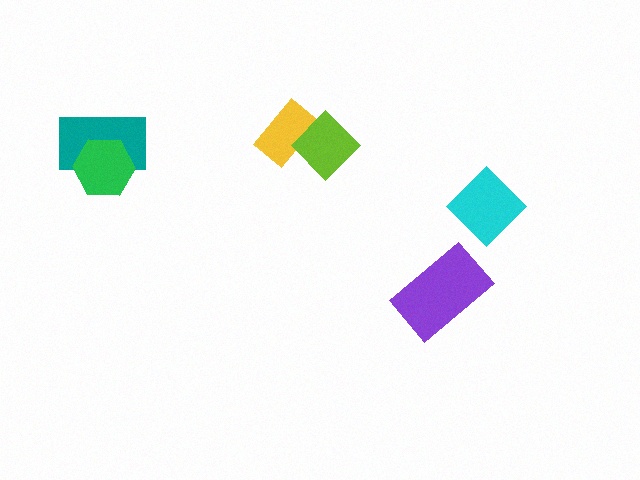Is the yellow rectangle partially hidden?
Yes, it is partially covered by another shape.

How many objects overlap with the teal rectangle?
1 object overlaps with the teal rectangle.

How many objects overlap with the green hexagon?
1 object overlaps with the green hexagon.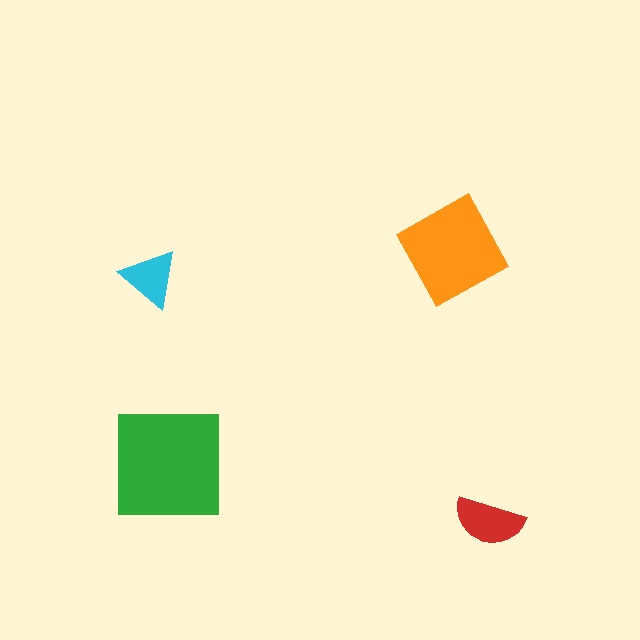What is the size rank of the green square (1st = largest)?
1st.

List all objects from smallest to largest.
The cyan triangle, the red semicircle, the orange diamond, the green square.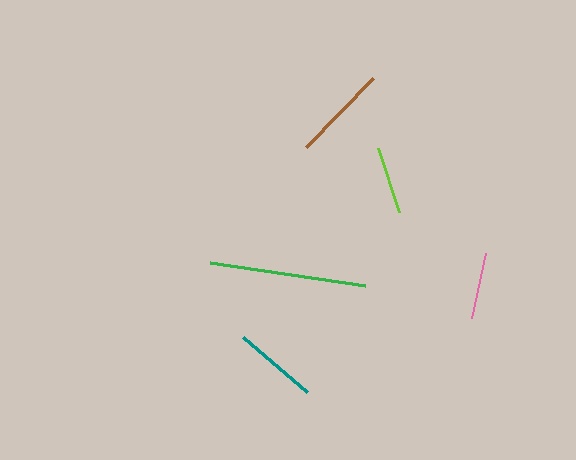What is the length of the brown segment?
The brown segment is approximately 96 pixels long.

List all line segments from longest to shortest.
From longest to shortest: green, brown, teal, pink, lime.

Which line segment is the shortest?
The lime line is the shortest at approximately 67 pixels.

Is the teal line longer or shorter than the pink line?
The teal line is longer than the pink line.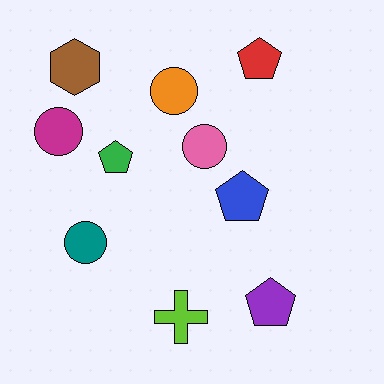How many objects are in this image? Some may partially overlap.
There are 10 objects.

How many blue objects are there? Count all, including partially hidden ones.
There is 1 blue object.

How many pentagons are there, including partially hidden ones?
There are 4 pentagons.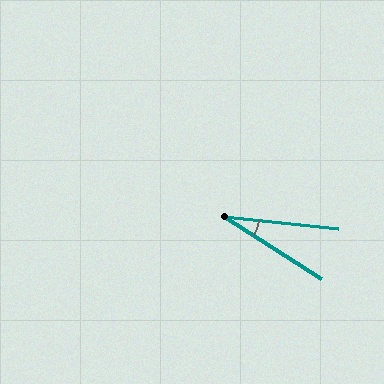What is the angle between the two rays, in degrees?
Approximately 27 degrees.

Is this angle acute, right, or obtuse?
It is acute.